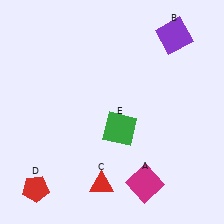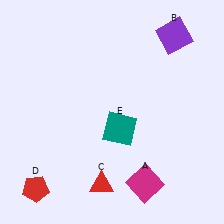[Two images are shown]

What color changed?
The square (E) changed from green in Image 1 to teal in Image 2.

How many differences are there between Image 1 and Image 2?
There is 1 difference between the two images.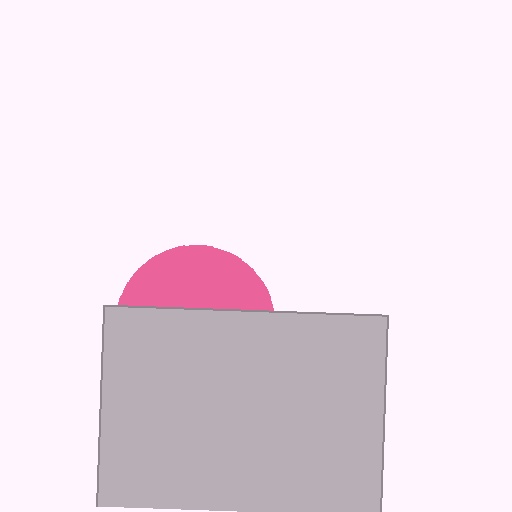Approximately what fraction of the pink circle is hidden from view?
Roughly 64% of the pink circle is hidden behind the light gray rectangle.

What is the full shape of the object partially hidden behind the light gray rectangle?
The partially hidden object is a pink circle.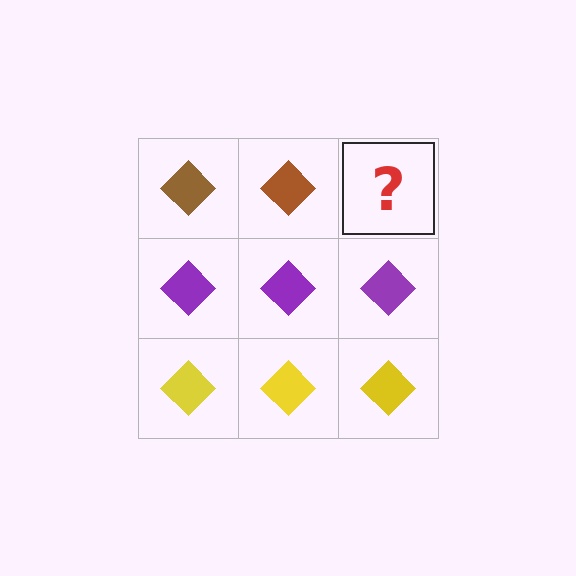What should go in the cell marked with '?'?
The missing cell should contain a brown diamond.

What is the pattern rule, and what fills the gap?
The rule is that each row has a consistent color. The gap should be filled with a brown diamond.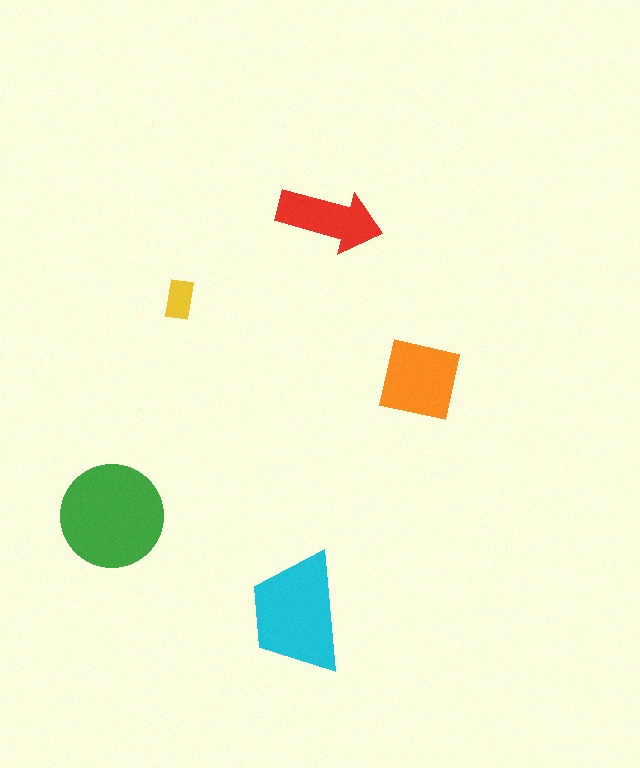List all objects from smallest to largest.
The yellow rectangle, the red arrow, the orange square, the cyan trapezoid, the green circle.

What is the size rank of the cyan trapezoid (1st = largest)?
2nd.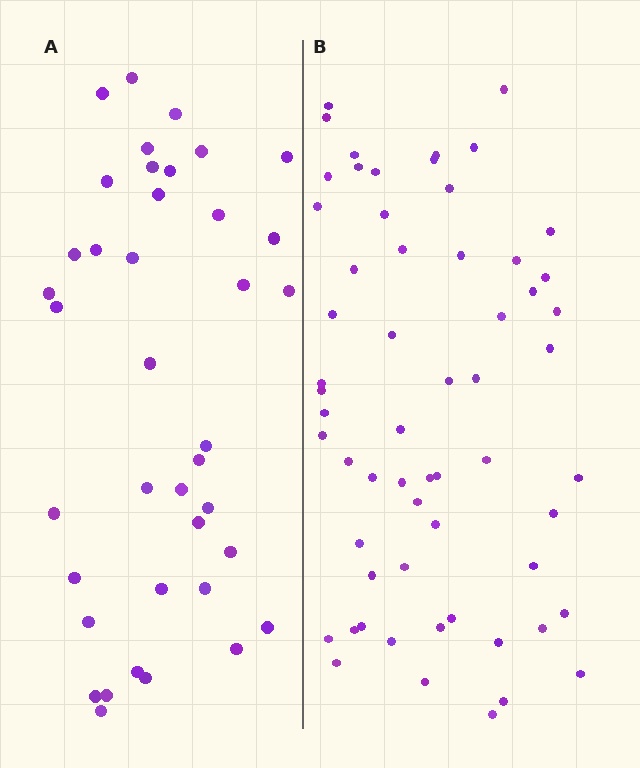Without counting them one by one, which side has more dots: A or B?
Region B (the right region) has more dots.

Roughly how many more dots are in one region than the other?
Region B has approximately 20 more dots than region A.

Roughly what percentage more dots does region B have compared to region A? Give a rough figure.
About 55% more.